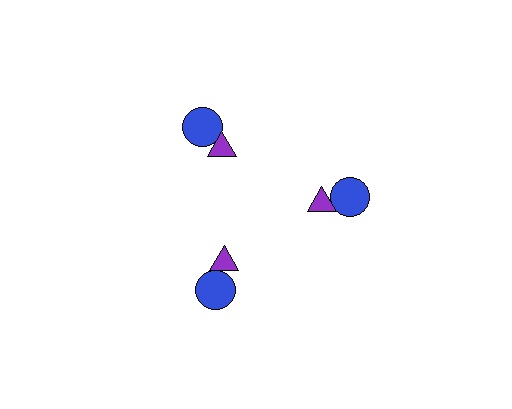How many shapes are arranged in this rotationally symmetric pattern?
There are 6 shapes, arranged in 3 groups of 2.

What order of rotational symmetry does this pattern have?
This pattern has 3-fold rotational symmetry.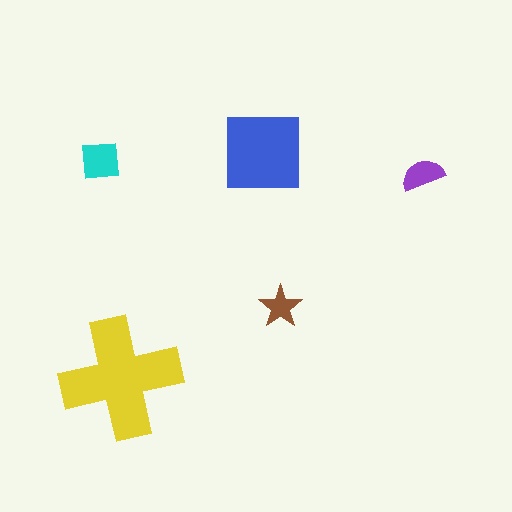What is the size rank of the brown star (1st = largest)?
5th.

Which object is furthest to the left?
The cyan square is leftmost.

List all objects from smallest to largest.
The brown star, the purple semicircle, the cyan square, the blue square, the yellow cross.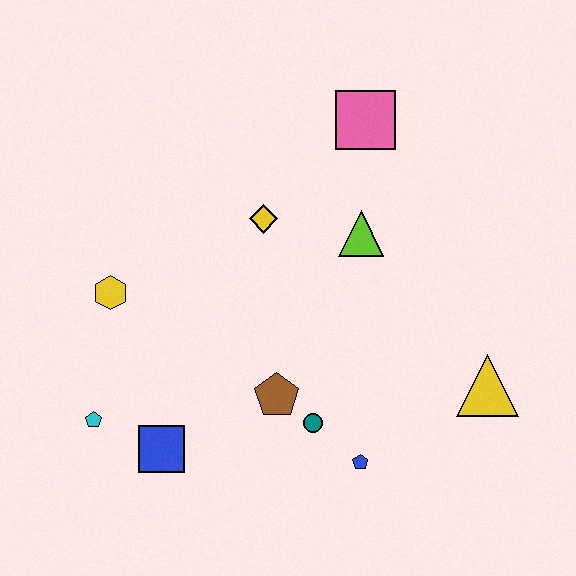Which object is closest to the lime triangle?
The yellow diamond is closest to the lime triangle.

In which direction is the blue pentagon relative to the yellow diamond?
The blue pentagon is below the yellow diamond.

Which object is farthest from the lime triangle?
The cyan pentagon is farthest from the lime triangle.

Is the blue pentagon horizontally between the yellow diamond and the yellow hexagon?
No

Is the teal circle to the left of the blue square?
No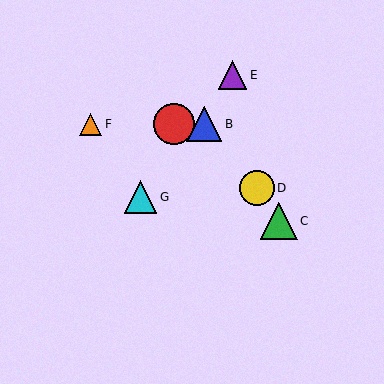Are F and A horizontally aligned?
Yes, both are at y≈124.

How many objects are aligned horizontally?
3 objects (A, B, F) are aligned horizontally.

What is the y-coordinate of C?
Object C is at y≈221.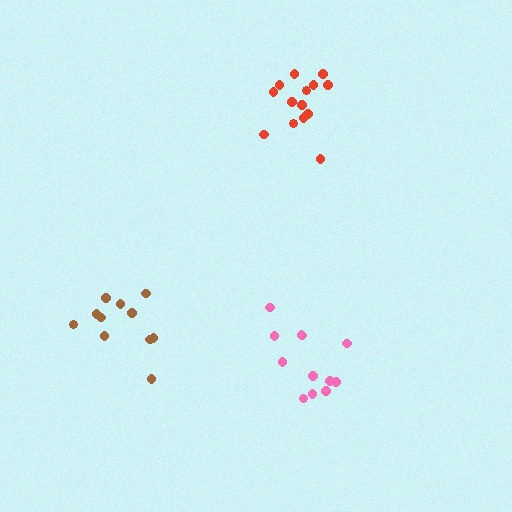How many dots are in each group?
Group 1: 12 dots, Group 2: 11 dots, Group 3: 14 dots (37 total).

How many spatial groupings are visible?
There are 3 spatial groupings.